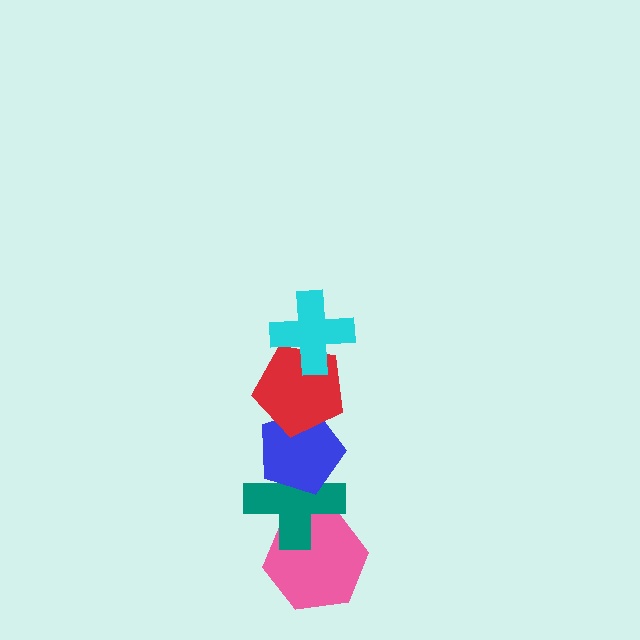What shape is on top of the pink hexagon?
The teal cross is on top of the pink hexagon.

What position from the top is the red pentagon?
The red pentagon is 2nd from the top.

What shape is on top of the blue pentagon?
The red pentagon is on top of the blue pentagon.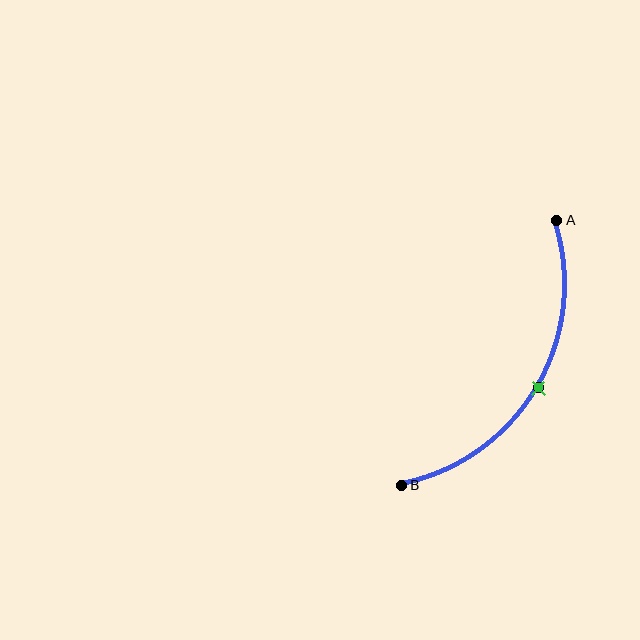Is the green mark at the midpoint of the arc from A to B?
Yes. The green mark lies on the arc at equal arc-length from both A and B — it is the arc midpoint.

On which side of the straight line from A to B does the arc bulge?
The arc bulges to the right of the straight line connecting A and B.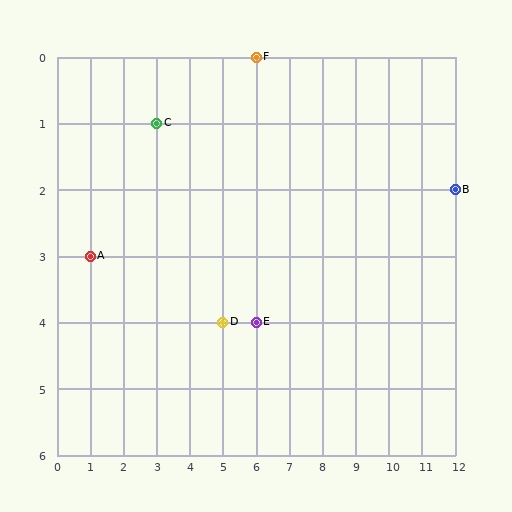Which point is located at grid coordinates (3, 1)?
Point C is at (3, 1).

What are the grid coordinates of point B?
Point B is at grid coordinates (12, 2).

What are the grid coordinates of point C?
Point C is at grid coordinates (3, 1).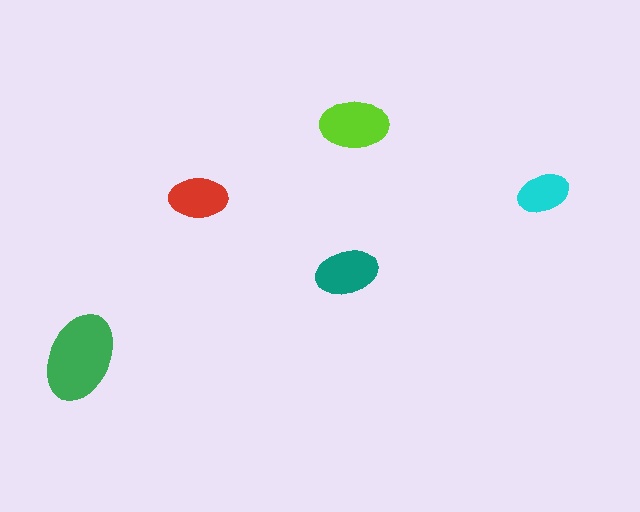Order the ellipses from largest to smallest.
the green one, the lime one, the teal one, the red one, the cyan one.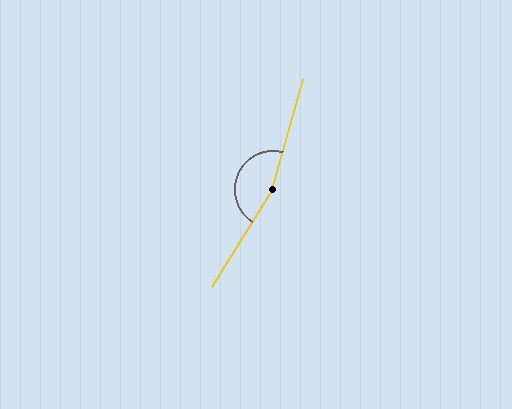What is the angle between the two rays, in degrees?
Approximately 163 degrees.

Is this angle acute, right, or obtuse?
It is obtuse.